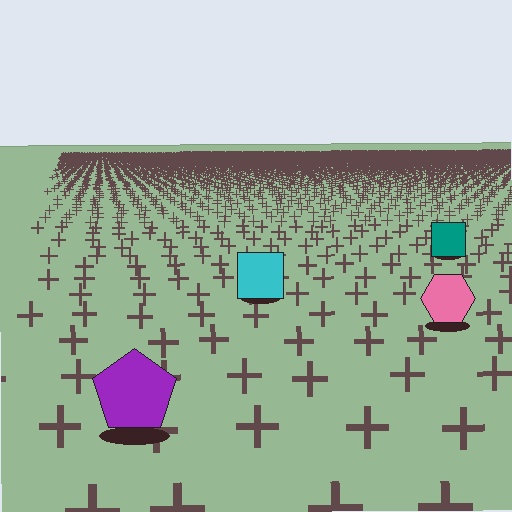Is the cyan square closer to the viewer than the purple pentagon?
No. The purple pentagon is closer — you can tell from the texture gradient: the ground texture is coarser near it.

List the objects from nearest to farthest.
From nearest to farthest: the purple pentagon, the pink hexagon, the cyan square, the teal square.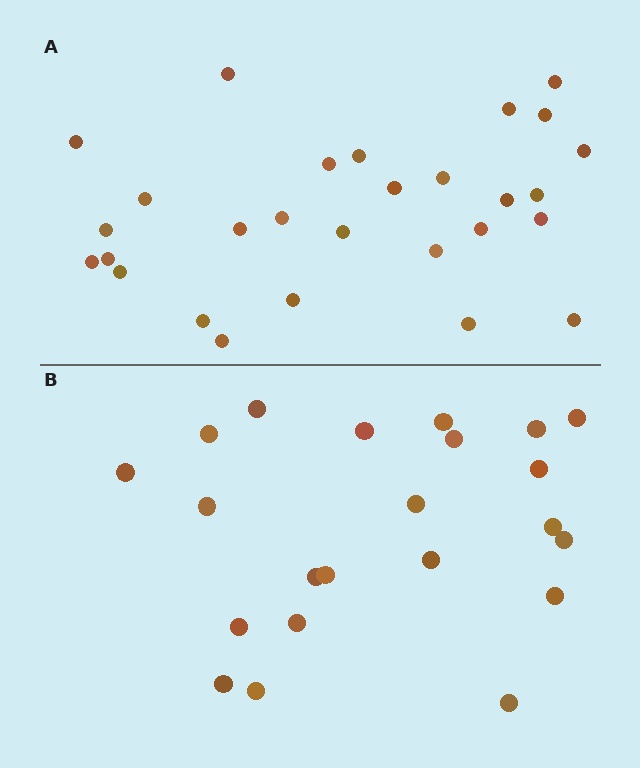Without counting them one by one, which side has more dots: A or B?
Region A (the top region) has more dots.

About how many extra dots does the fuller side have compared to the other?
Region A has about 6 more dots than region B.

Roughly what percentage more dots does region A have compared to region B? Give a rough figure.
About 25% more.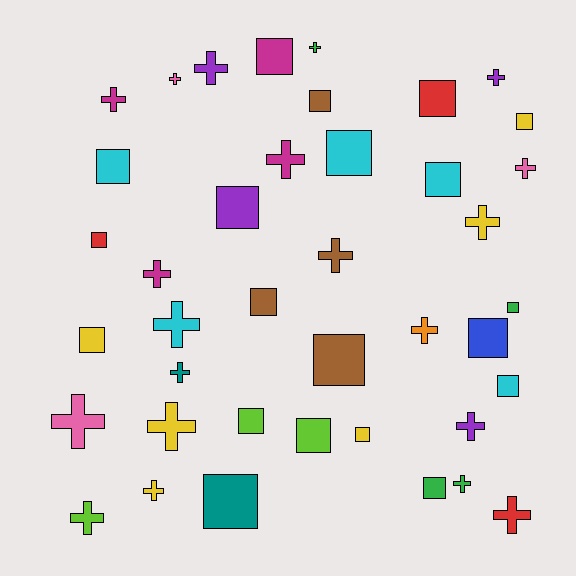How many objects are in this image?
There are 40 objects.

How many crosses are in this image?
There are 20 crosses.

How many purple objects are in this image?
There are 4 purple objects.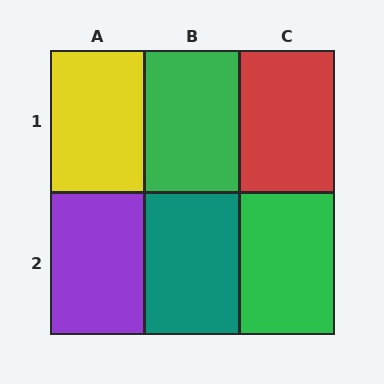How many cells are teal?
1 cell is teal.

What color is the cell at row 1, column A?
Yellow.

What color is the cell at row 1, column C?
Red.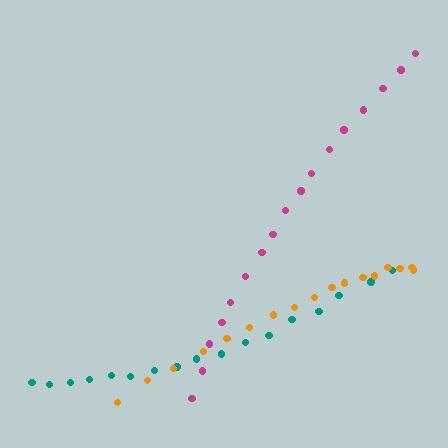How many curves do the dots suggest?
There are 3 distinct paths.